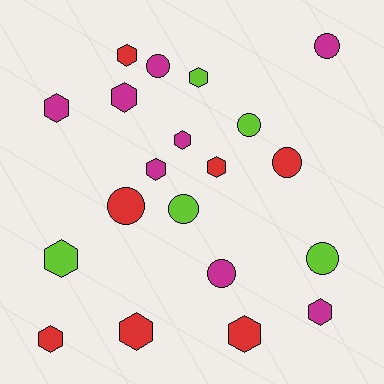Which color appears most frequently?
Magenta, with 8 objects.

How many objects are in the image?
There are 20 objects.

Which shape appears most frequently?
Hexagon, with 12 objects.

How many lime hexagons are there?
There are 2 lime hexagons.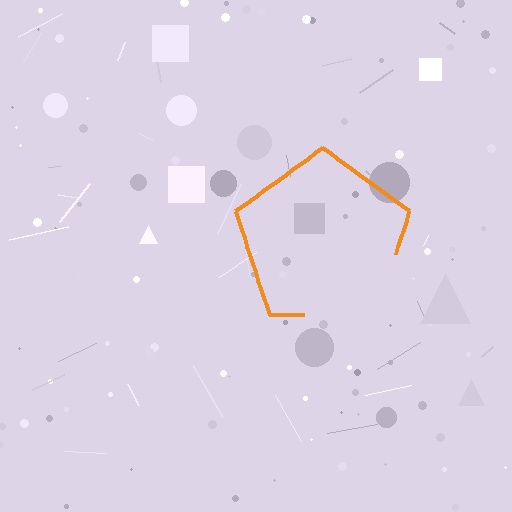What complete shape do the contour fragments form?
The contour fragments form a pentagon.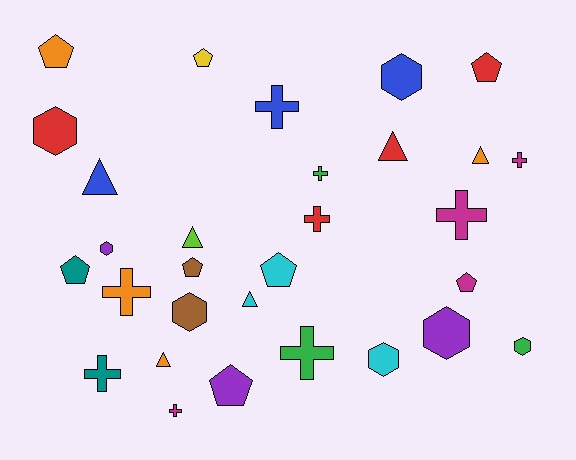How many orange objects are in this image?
There are 4 orange objects.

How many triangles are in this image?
There are 6 triangles.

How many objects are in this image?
There are 30 objects.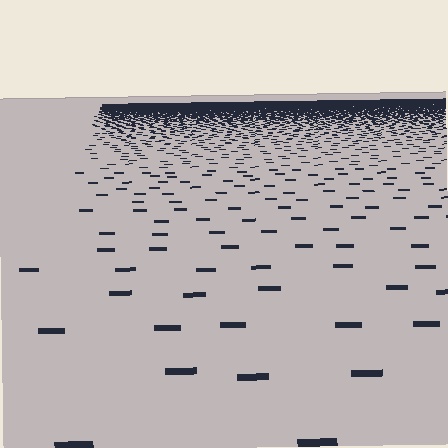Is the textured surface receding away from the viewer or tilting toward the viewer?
The surface is receding away from the viewer. Texture elements get smaller and denser toward the top.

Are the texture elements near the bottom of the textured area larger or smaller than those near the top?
Larger. Near the bottom, elements are closer to the viewer and appear at a bigger on-screen size.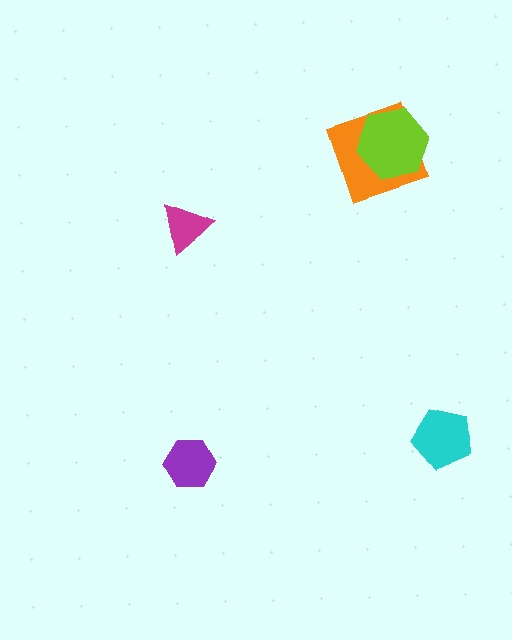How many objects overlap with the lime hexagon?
1 object overlaps with the lime hexagon.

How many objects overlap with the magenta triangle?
0 objects overlap with the magenta triangle.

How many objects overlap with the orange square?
1 object overlaps with the orange square.